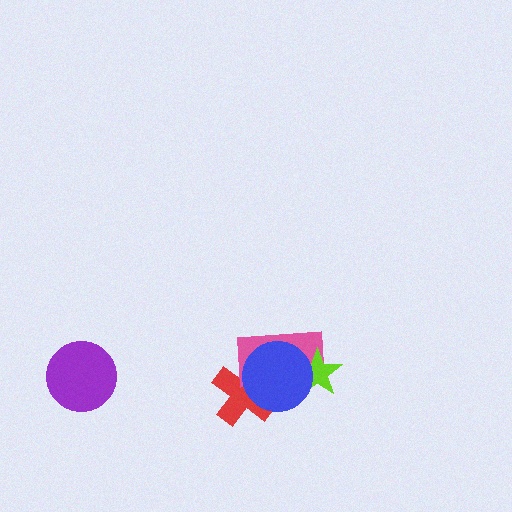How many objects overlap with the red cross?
2 objects overlap with the red cross.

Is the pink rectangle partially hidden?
Yes, it is partially covered by another shape.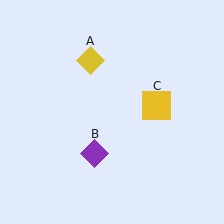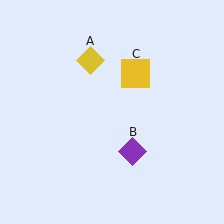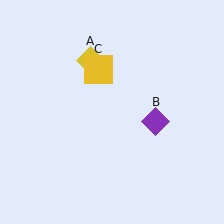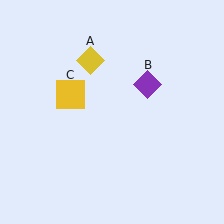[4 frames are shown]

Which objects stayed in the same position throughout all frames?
Yellow diamond (object A) remained stationary.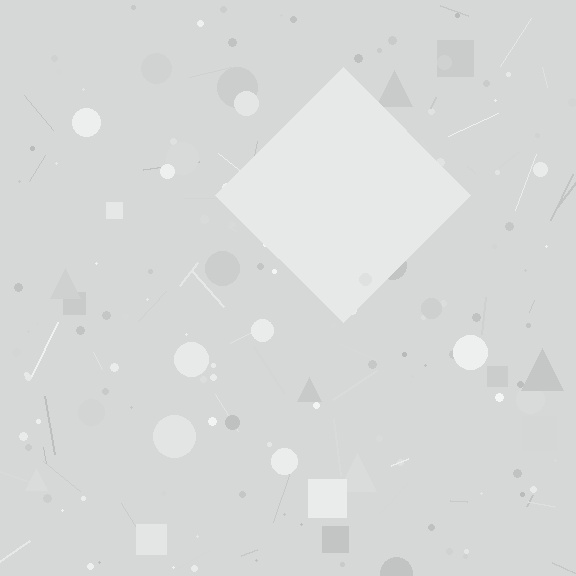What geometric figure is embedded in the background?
A diamond is embedded in the background.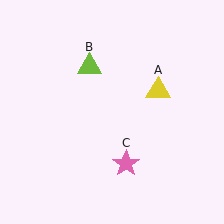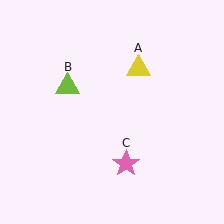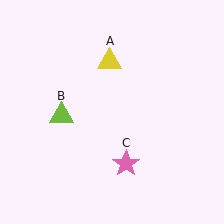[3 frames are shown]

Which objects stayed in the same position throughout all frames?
Pink star (object C) remained stationary.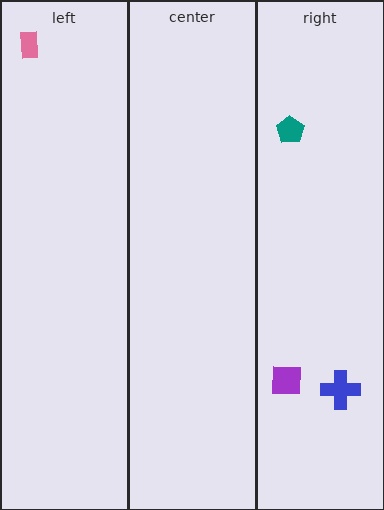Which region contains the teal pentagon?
The right region.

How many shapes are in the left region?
1.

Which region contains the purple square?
The right region.